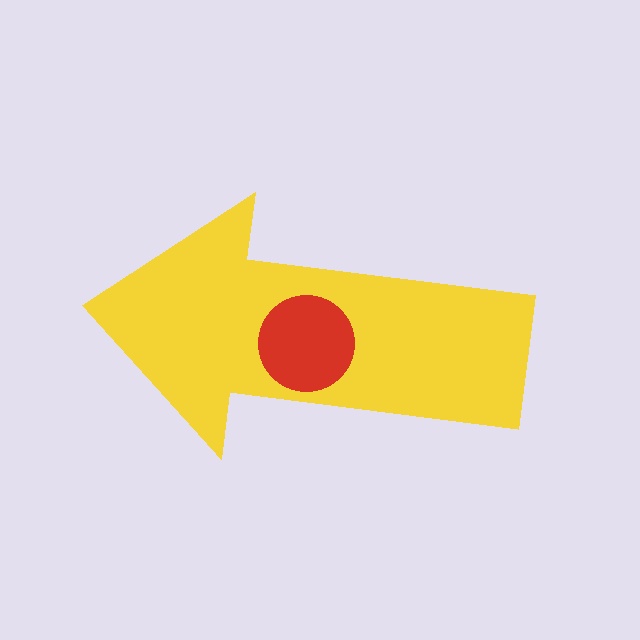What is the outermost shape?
The yellow arrow.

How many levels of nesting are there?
2.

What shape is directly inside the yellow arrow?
The red circle.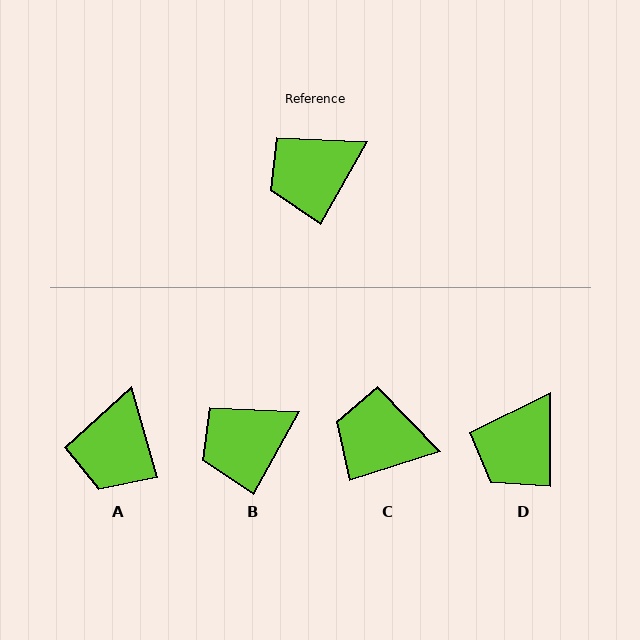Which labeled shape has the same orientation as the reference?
B.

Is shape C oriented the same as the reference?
No, it is off by about 43 degrees.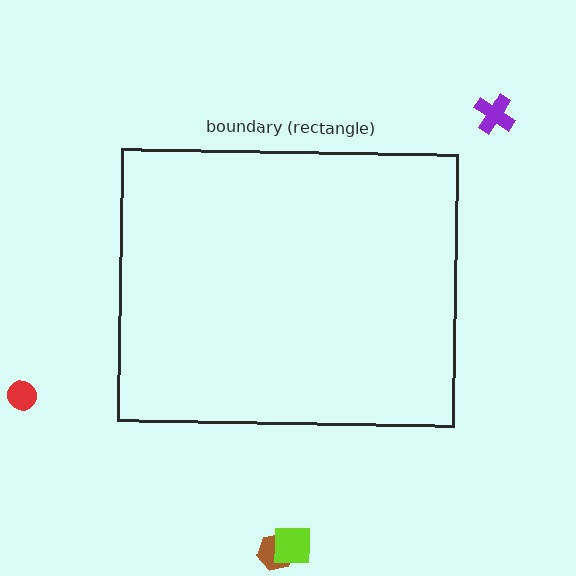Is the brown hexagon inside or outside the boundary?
Outside.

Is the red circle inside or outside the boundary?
Outside.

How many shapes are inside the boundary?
0 inside, 4 outside.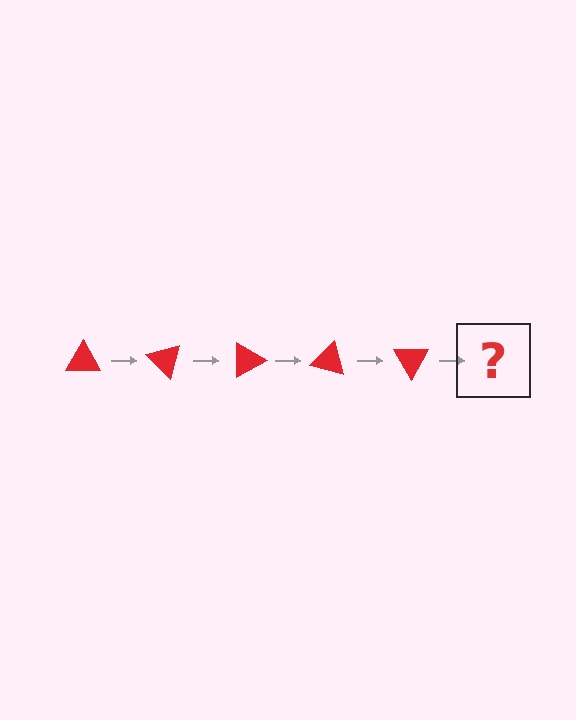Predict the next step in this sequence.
The next step is a red triangle rotated 225 degrees.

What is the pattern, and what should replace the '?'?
The pattern is that the triangle rotates 45 degrees each step. The '?' should be a red triangle rotated 225 degrees.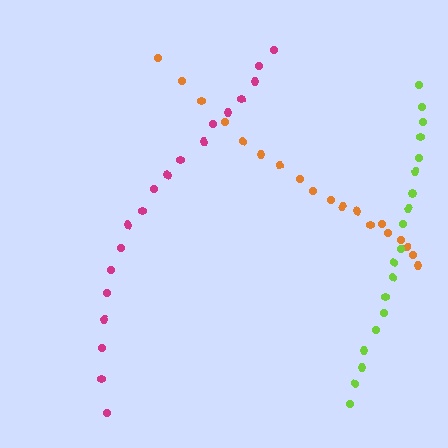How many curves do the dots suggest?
There are 3 distinct paths.